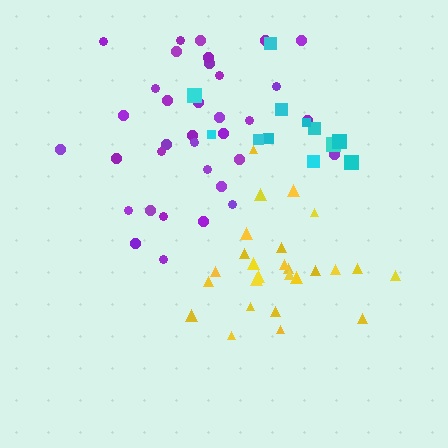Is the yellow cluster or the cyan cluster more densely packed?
Yellow.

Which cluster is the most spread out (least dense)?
Cyan.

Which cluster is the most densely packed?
Yellow.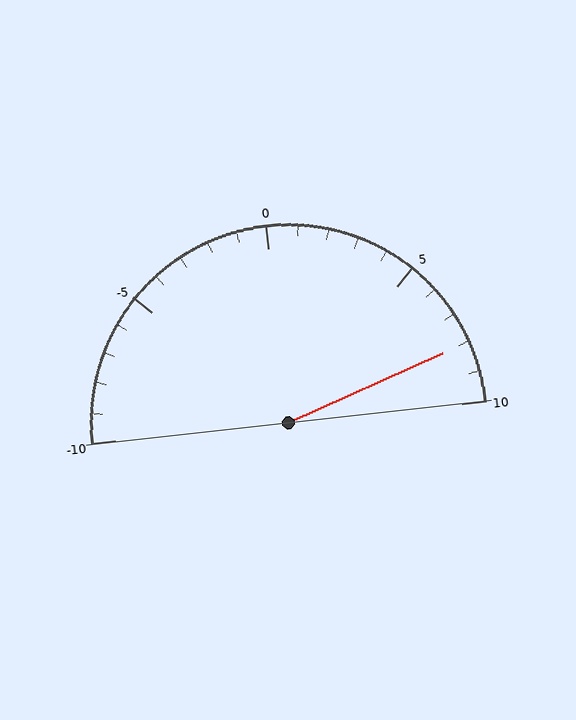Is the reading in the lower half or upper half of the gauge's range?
The reading is in the upper half of the range (-10 to 10).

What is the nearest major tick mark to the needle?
The nearest major tick mark is 10.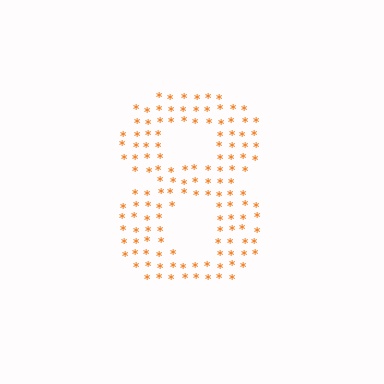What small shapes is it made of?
It is made of small asterisks.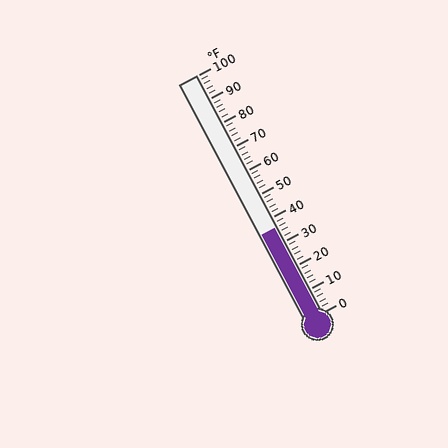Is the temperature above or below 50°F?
The temperature is below 50°F.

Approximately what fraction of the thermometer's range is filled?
The thermometer is filled to approximately 35% of its range.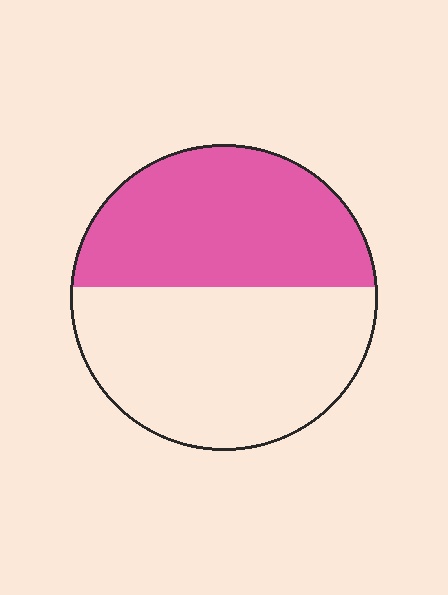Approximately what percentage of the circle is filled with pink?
Approximately 45%.